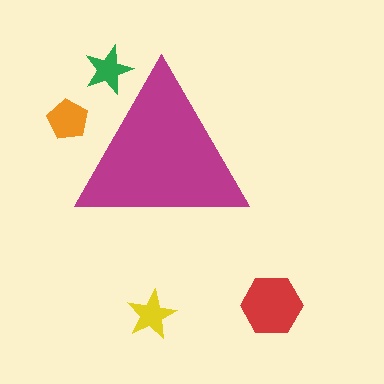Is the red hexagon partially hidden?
No, the red hexagon is fully visible.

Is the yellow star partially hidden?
No, the yellow star is fully visible.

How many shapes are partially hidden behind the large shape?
2 shapes are partially hidden.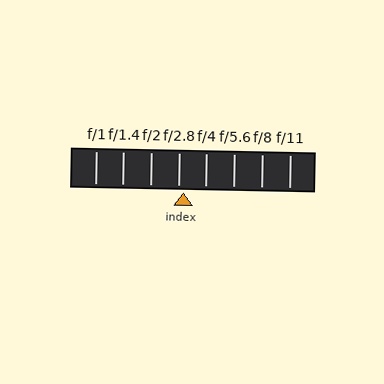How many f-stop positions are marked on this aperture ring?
There are 8 f-stop positions marked.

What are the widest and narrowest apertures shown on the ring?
The widest aperture shown is f/1 and the narrowest is f/11.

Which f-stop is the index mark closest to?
The index mark is closest to f/2.8.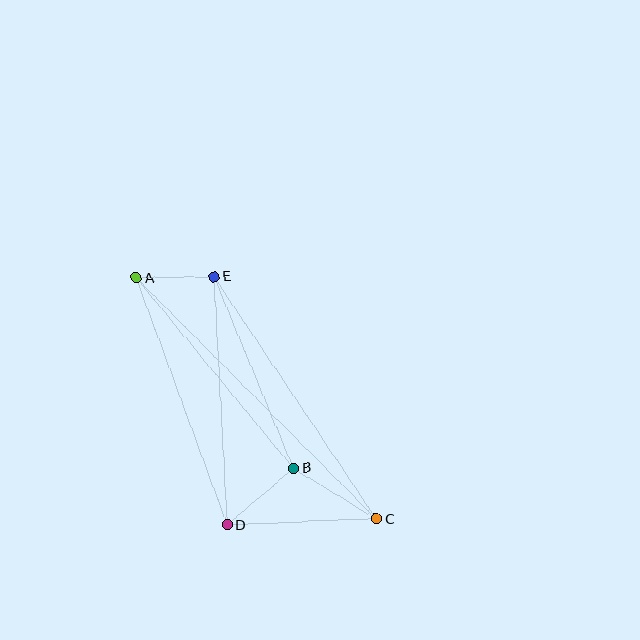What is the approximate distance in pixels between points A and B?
The distance between A and B is approximately 247 pixels.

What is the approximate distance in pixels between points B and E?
The distance between B and E is approximately 207 pixels.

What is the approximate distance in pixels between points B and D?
The distance between B and D is approximately 88 pixels.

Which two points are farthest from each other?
Points A and C are farthest from each other.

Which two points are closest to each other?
Points A and E are closest to each other.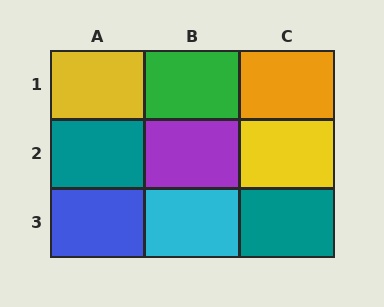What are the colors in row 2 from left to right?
Teal, purple, yellow.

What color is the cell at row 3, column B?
Cyan.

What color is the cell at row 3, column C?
Teal.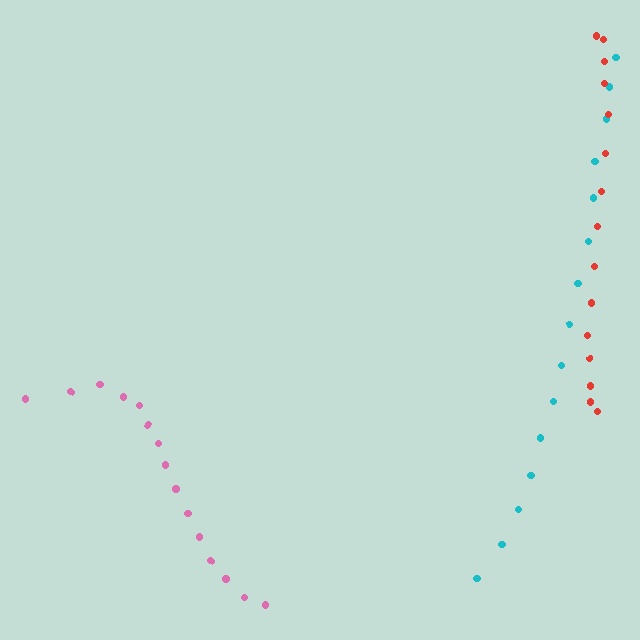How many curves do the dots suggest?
There are 3 distinct paths.